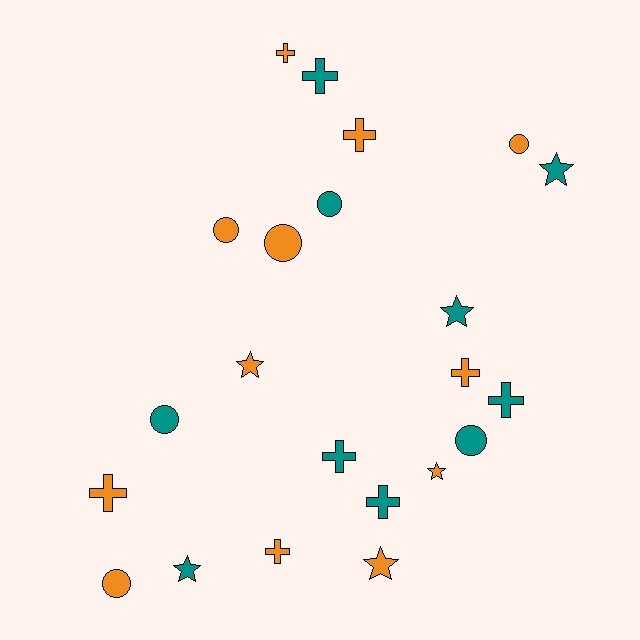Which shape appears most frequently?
Cross, with 9 objects.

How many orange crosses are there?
There are 5 orange crosses.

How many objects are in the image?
There are 22 objects.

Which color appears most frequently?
Orange, with 12 objects.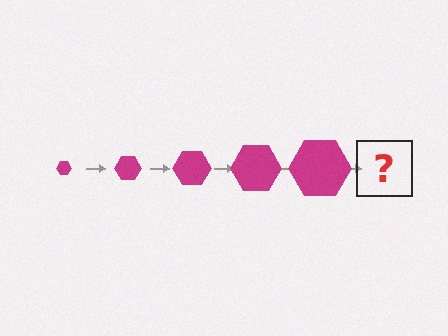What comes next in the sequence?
The next element should be a magenta hexagon, larger than the previous one.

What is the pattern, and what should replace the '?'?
The pattern is that the hexagon gets progressively larger each step. The '?' should be a magenta hexagon, larger than the previous one.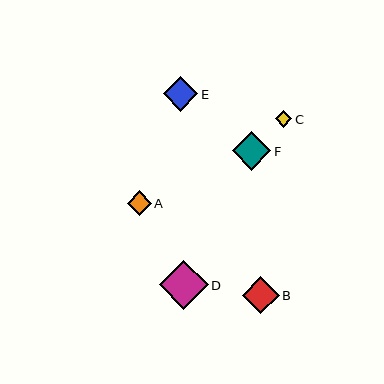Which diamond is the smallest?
Diamond C is the smallest with a size of approximately 16 pixels.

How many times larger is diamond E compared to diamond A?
Diamond E is approximately 1.4 times the size of diamond A.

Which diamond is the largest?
Diamond D is the largest with a size of approximately 49 pixels.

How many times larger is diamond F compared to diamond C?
Diamond F is approximately 2.3 times the size of diamond C.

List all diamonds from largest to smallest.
From largest to smallest: D, F, B, E, A, C.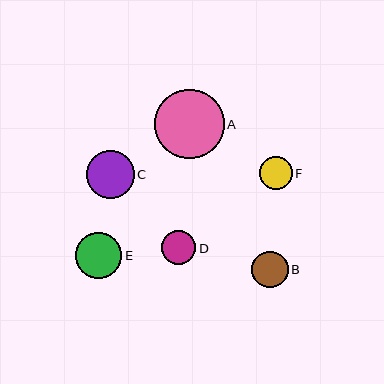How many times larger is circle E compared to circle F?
Circle E is approximately 1.4 times the size of circle F.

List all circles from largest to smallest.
From largest to smallest: A, C, E, B, D, F.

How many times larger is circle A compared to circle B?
Circle A is approximately 1.9 times the size of circle B.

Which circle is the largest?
Circle A is the largest with a size of approximately 70 pixels.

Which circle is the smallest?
Circle F is the smallest with a size of approximately 33 pixels.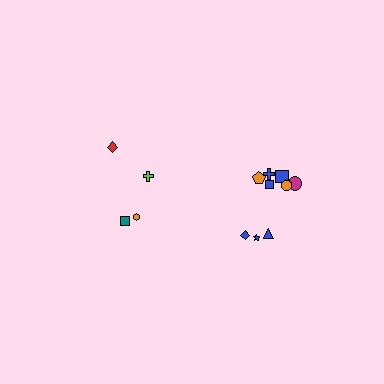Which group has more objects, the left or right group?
The right group.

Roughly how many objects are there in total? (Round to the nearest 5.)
Roughly 15 objects in total.